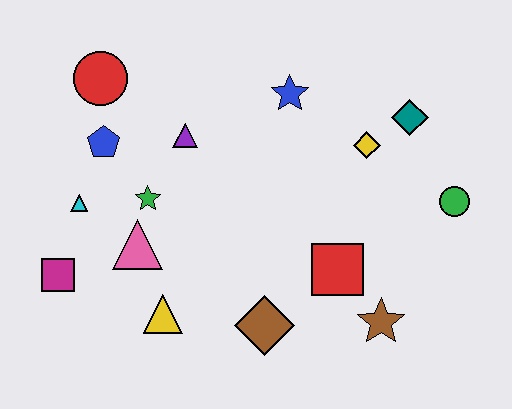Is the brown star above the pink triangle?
No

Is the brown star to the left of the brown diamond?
No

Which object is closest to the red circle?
The blue pentagon is closest to the red circle.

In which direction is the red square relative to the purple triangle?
The red square is to the right of the purple triangle.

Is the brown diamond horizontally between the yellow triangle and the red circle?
No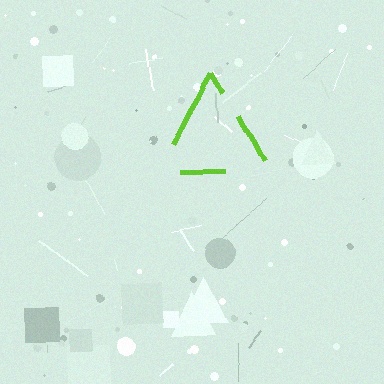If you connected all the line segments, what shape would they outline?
They would outline a triangle.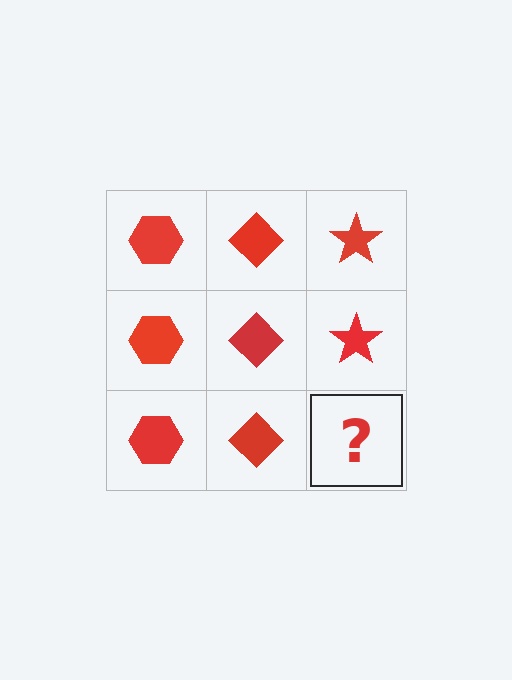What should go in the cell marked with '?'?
The missing cell should contain a red star.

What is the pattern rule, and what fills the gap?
The rule is that each column has a consistent shape. The gap should be filled with a red star.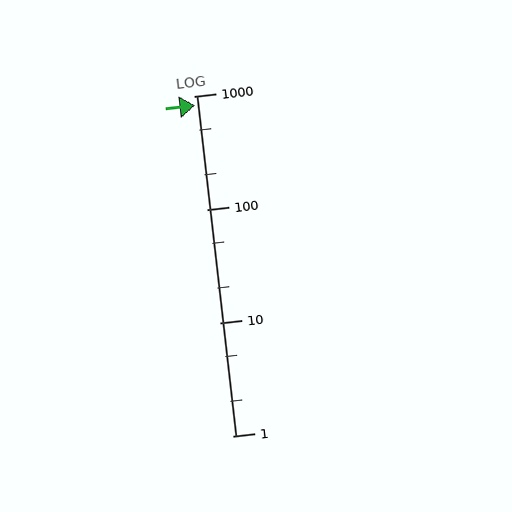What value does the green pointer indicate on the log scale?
The pointer indicates approximately 820.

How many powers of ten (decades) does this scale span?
The scale spans 3 decades, from 1 to 1000.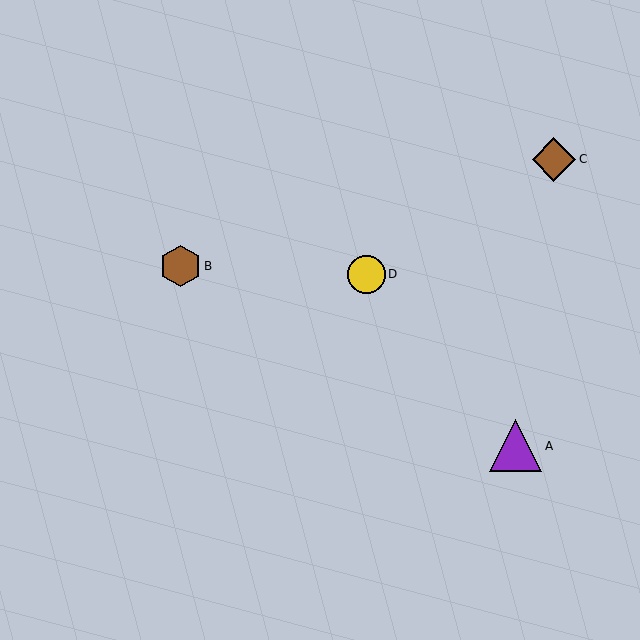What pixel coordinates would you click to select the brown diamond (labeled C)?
Click at (554, 159) to select the brown diamond C.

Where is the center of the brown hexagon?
The center of the brown hexagon is at (181, 266).